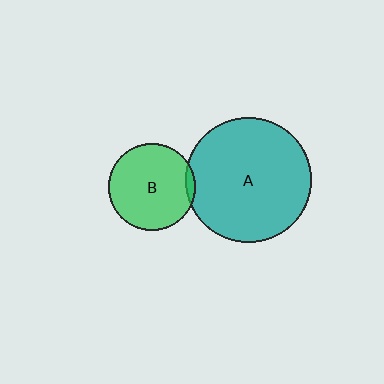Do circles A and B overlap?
Yes.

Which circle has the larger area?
Circle A (teal).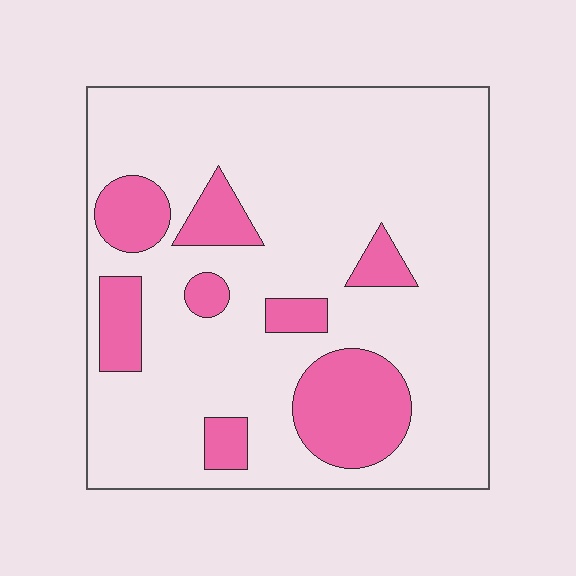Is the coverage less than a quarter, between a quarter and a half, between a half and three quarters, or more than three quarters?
Less than a quarter.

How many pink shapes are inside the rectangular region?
8.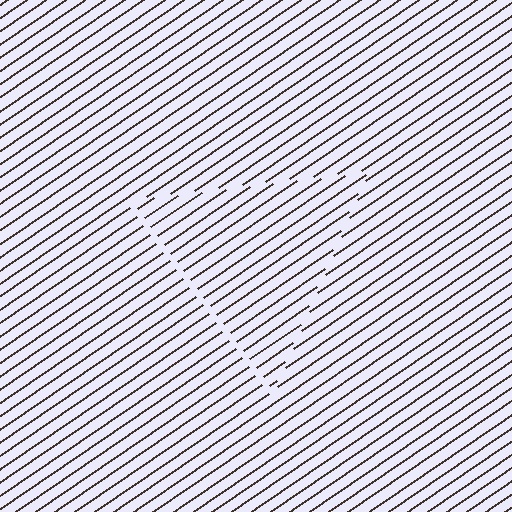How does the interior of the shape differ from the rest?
The interior of the shape contains the same grating, shifted by half a period — the contour is defined by the phase discontinuity where line-ends from the inner and outer gratings abut.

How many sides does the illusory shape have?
3 sides — the line-ends trace a triangle.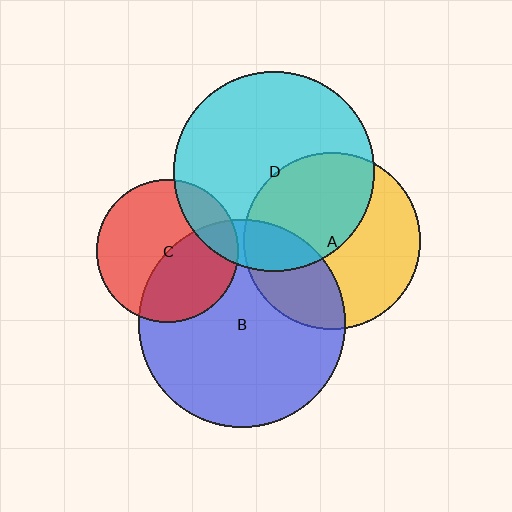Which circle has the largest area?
Circle B (blue).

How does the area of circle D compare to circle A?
Approximately 1.3 times.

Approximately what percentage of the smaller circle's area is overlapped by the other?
Approximately 30%.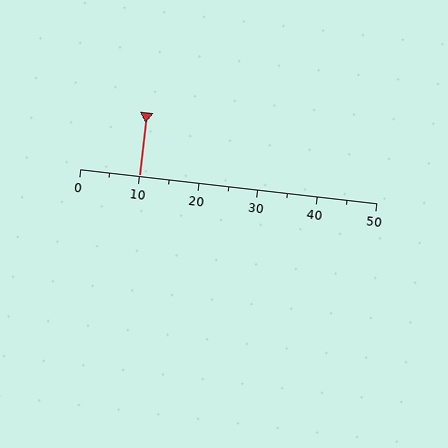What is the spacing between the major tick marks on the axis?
The major ticks are spaced 10 apart.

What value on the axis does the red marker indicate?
The marker indicates approximately 10.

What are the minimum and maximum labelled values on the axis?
The axis runs from 0 to 50.